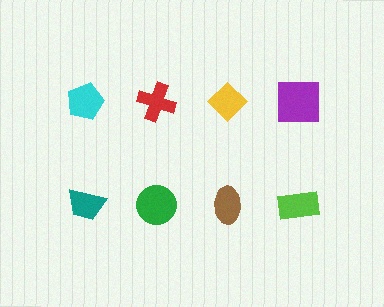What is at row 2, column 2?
A green circle.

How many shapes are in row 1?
4 shapes.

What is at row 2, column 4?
A lime rectangle.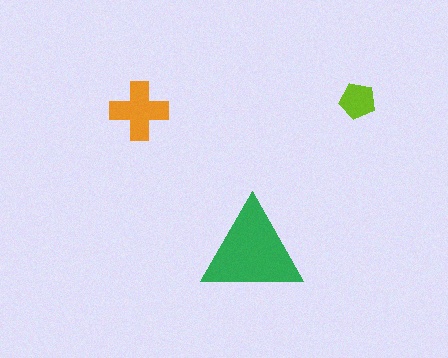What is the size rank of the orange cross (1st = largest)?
2nd.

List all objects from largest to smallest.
The green triangle, the orange cross, the lime pentagon.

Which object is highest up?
The lime pentagon is topmost.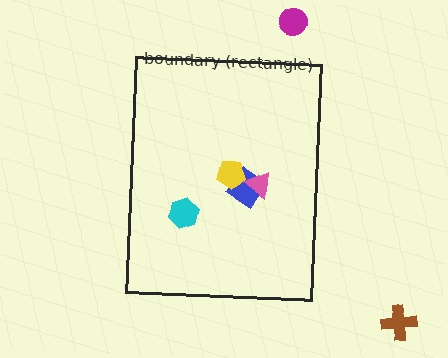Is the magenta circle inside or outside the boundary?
Outside.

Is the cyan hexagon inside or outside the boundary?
Inside.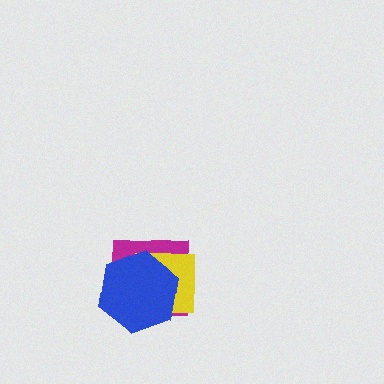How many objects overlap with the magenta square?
2 objects overlap with the magenta square.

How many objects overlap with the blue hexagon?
2 objects overlap with the blue hexagon.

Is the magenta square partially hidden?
Yes, it is partially covered by another shape.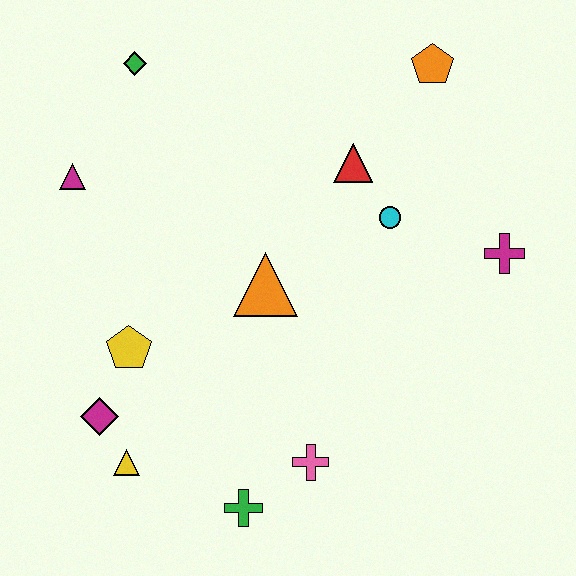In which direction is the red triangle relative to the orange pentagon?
The red triangle is below the orange pentagon.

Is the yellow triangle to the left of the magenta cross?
Yes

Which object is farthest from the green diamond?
The green cross is farthest from the green diamond.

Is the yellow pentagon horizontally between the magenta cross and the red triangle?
No